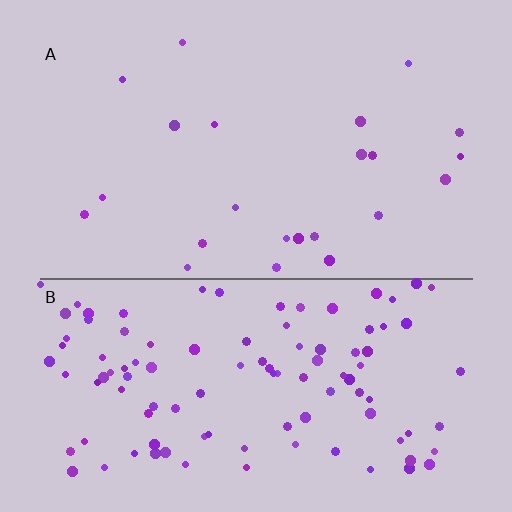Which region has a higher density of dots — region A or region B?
B (the bottom).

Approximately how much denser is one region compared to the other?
Approximately 4.7× — region B over region A.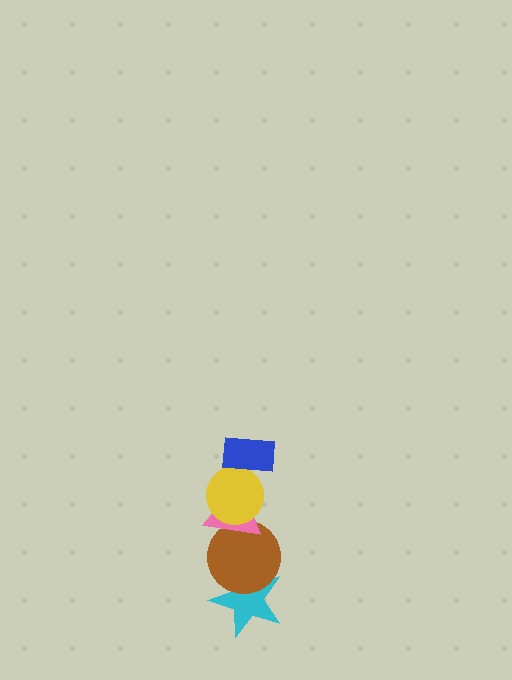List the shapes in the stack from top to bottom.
From top to bottom: the blue rectangle, the yellow circle, the pink triangle, the brown circle, the cyan star.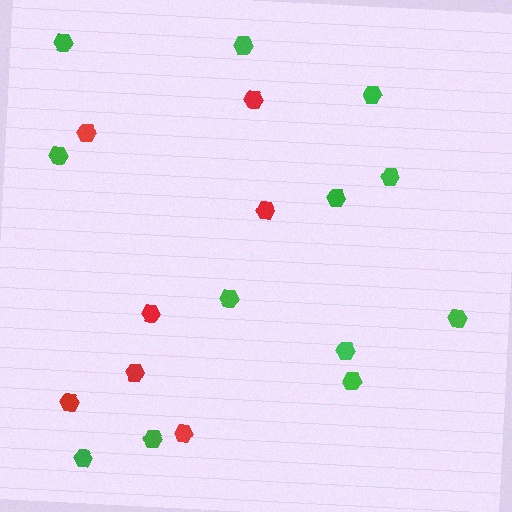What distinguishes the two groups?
There are 2 groups: one group of green hexagons (12) and one group of red hexagons (7).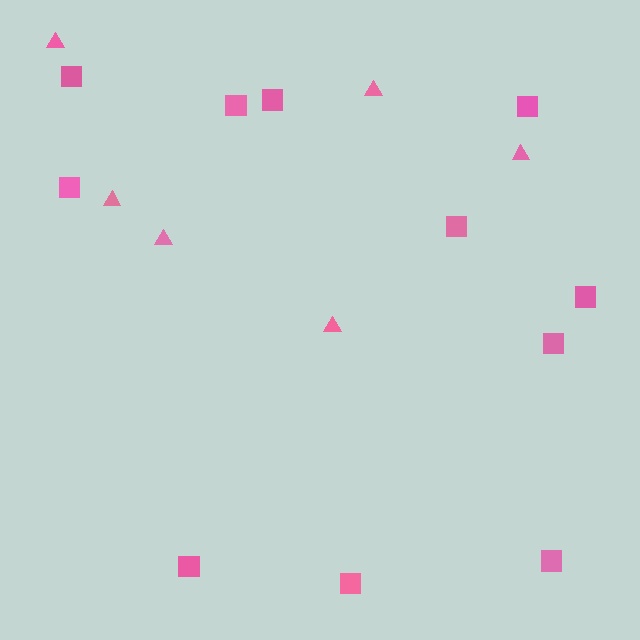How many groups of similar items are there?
There are 2 groups: one group of triangles (6) and one group of squares (11).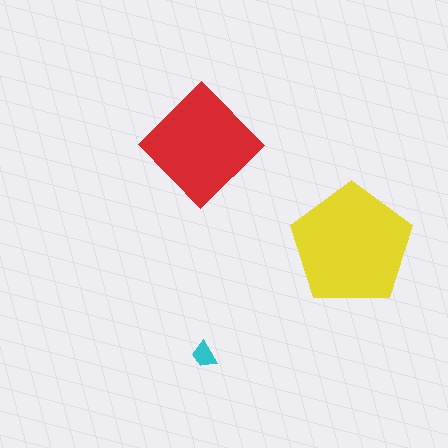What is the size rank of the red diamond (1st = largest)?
2nd.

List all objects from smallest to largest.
The cyan trapezoid, the red diamond, the yellow pentagon.